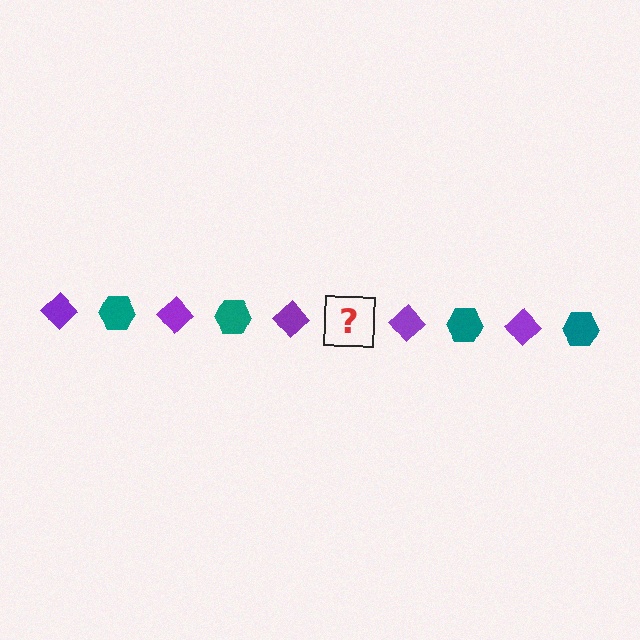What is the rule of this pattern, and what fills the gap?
The rule is that the pattern alternates between purple diamond and teal hexagon. The gap should be filled with a teal hexagon.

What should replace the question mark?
The question mark should be replaced with a teal hexagon.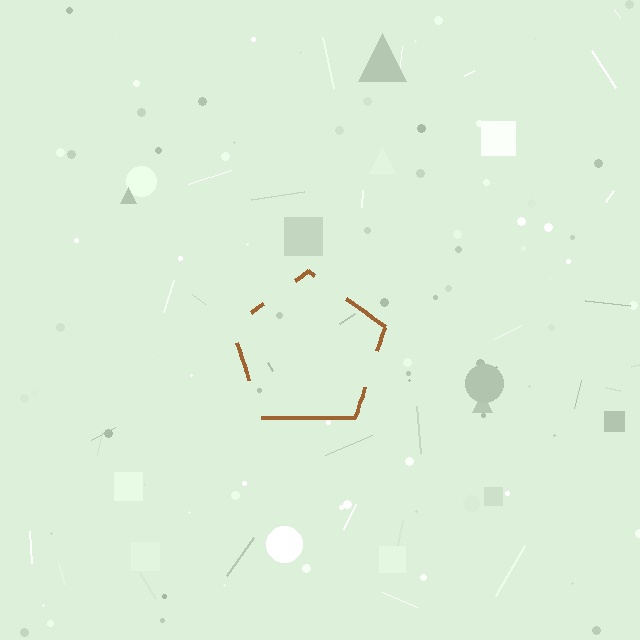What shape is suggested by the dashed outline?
The dashed outline suggests a pentagon.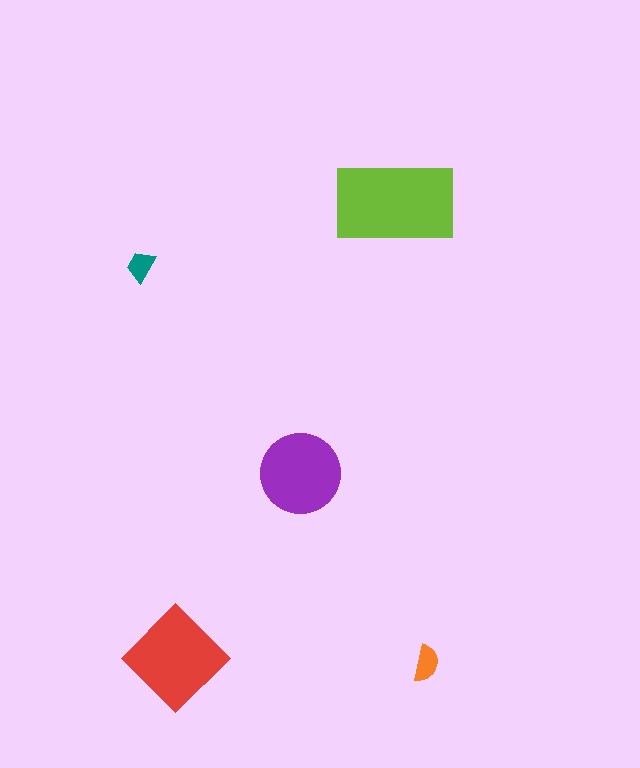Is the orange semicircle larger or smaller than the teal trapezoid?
Larger.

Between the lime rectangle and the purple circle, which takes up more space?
The lime rectangle.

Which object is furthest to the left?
The teal trapezoid is leftmost.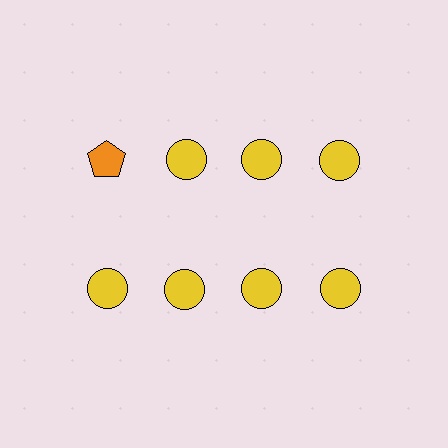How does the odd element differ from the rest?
It differs in both color (orange instead of yellow) and shape (pentagon instead of circle).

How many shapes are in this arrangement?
There are 8 shapes arranged in a grid pattern.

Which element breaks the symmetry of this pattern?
The orange pentagon in the top row, leftmost column breaks the symmetry. All other shapes are yellow circles.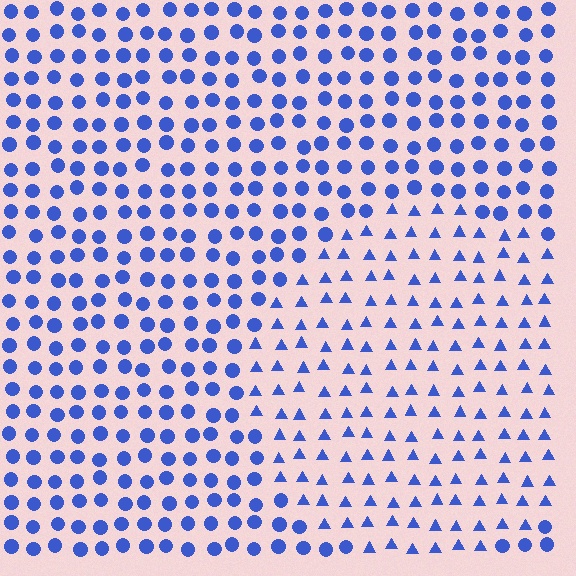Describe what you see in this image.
The image is filled with small blue elements arranged in a uniform grid. A circle-shaped region contains triangles, while the surrounding area contains circles. The boundary is defined purely by the change in element shape.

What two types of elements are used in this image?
The image uses triangles inside the circle region and circles outside it.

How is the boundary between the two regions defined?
The boundary is defined by a change in element shape: triangles inside vs. circles outside. All elements share the same color and spacing.